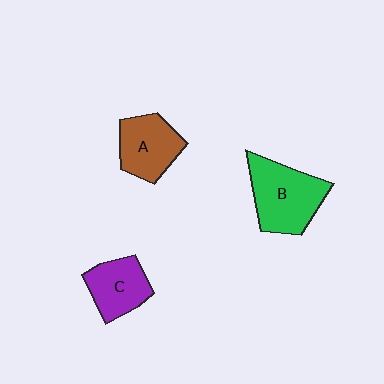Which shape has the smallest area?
Shape C (purple).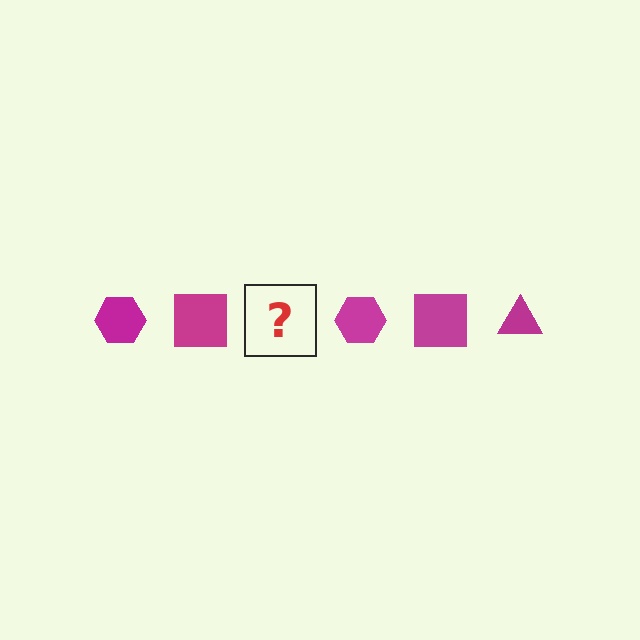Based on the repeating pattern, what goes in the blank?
The blank should be a magenta triangle.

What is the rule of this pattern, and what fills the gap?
The rule is that the pattern cycles through hexagon, square, triangle shapes in magenta. The gap should be filled with a magenta triangle.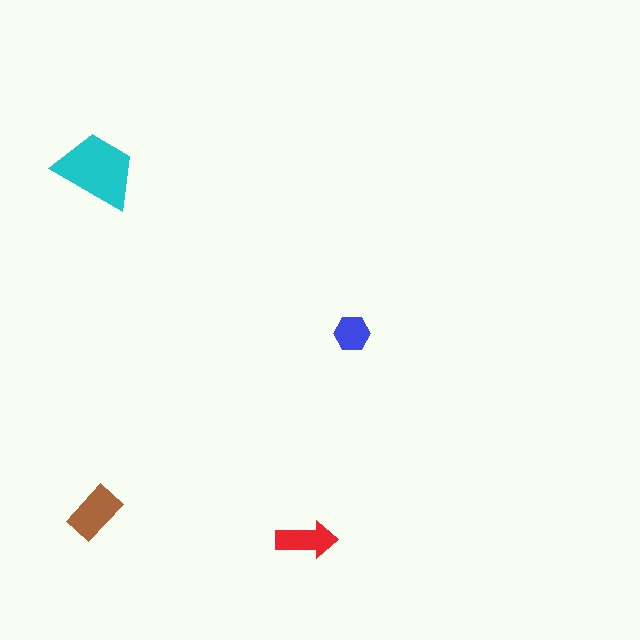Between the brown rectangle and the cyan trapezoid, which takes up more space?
The cyan trapezoid.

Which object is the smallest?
The blue hexagon.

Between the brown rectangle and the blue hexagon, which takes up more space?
The brown rectangle.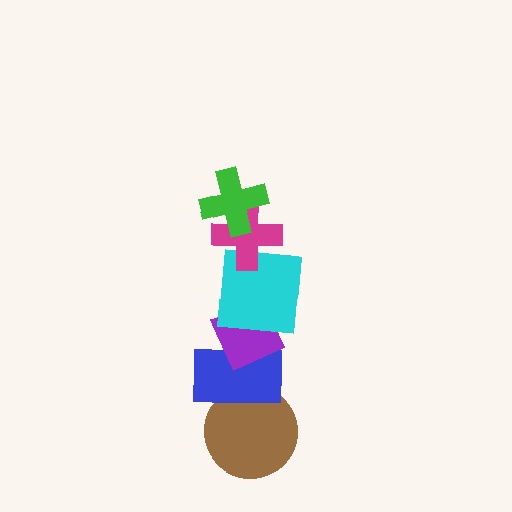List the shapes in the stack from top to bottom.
From top to bottom: the green cross, the magenta cross, the cyan square, the purple diamond, the blue rectangle, the brown circle.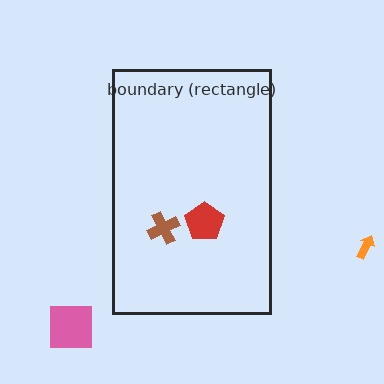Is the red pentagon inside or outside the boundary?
Inside.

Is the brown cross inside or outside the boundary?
Inside.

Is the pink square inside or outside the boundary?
Outside.